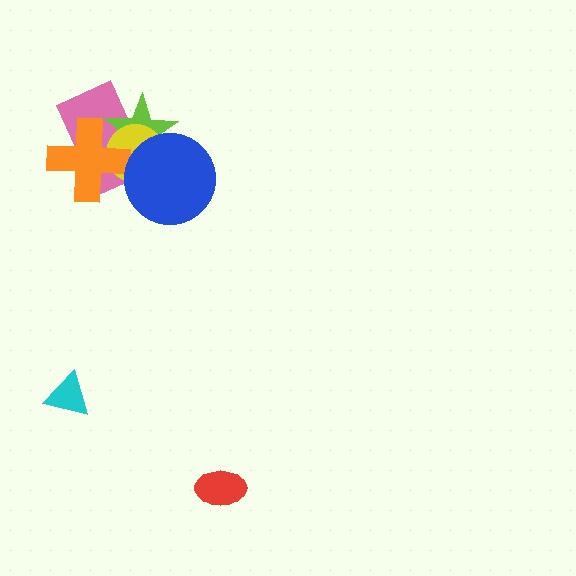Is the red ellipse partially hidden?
No, no other shape covers it.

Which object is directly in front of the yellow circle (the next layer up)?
The orange cross is directly in front of the yellow circle.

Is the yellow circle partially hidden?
Yes, it is partially covered by another shape.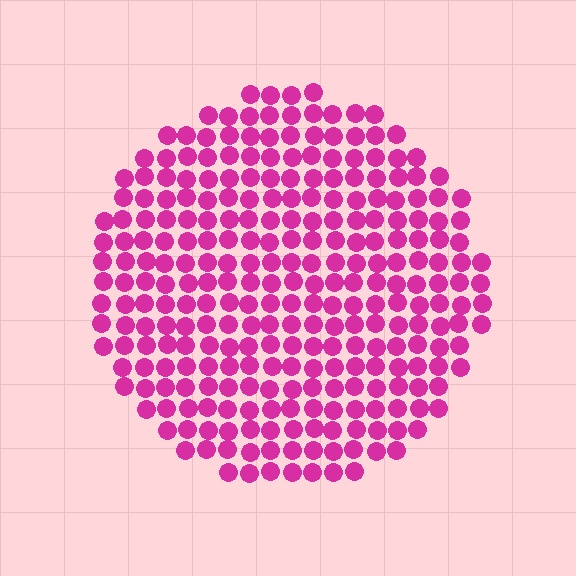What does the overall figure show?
The overall figure shows a circle.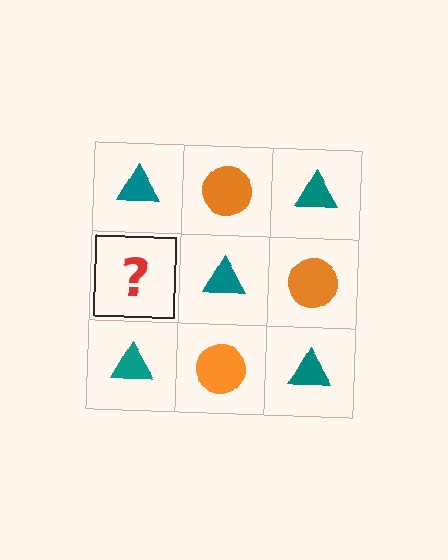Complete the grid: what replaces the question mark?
The question mark should be replaced with an orange circle.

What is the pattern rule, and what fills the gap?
The rule is that it alternates teal triangle and orange circle in a checkerboard pattern. The gap should be filled with an orange circle.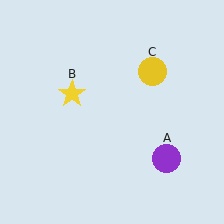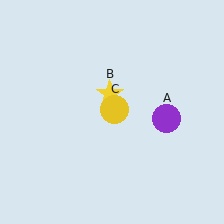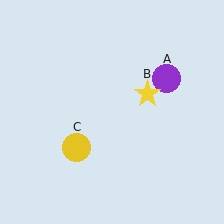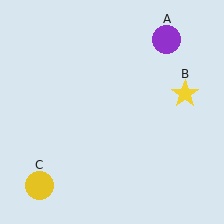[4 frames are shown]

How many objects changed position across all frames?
3 objects changed position: purple circle (object A), yellow star (object B), yellow circle (object C).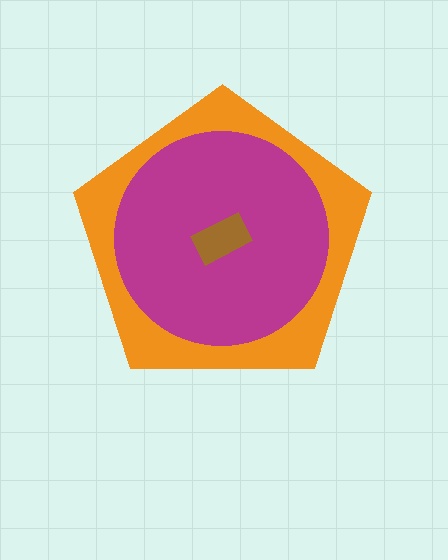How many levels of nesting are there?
3.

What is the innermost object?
The brown rectangle.